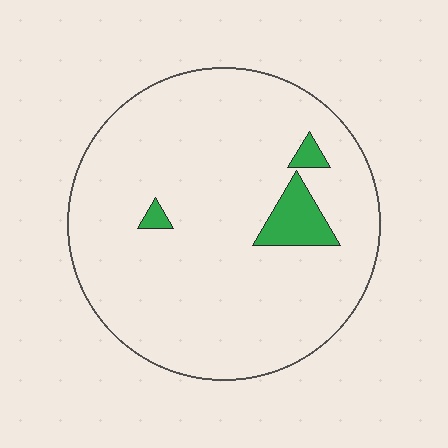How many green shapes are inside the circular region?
3.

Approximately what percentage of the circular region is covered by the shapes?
Approximately 5%.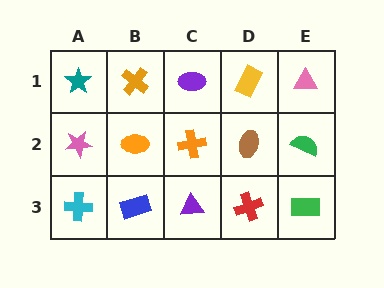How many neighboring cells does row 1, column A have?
2.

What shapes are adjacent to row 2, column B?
An orange cross (row 1, column B), a blue rectangle (row 3, column B), a pink star (row 2, column A), an orange cross (row 2, column C).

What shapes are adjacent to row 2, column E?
A pink triangle (row 1, column E), a green rectangle (row 3, column E), a brown ellipse (row 2, column D).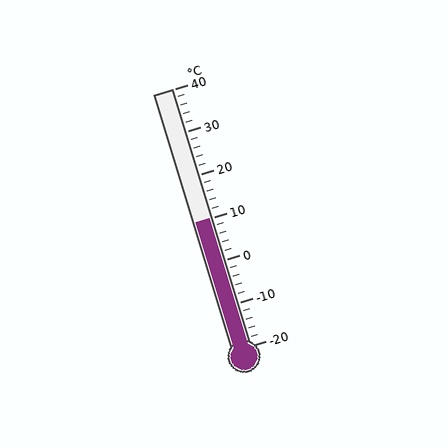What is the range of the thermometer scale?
The thermometer scale ranges from -20°C to 40°C.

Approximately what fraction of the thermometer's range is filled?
The thermometer is filled to approximately 50% of its range.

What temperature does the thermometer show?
The thermometer shows approximately 10°C.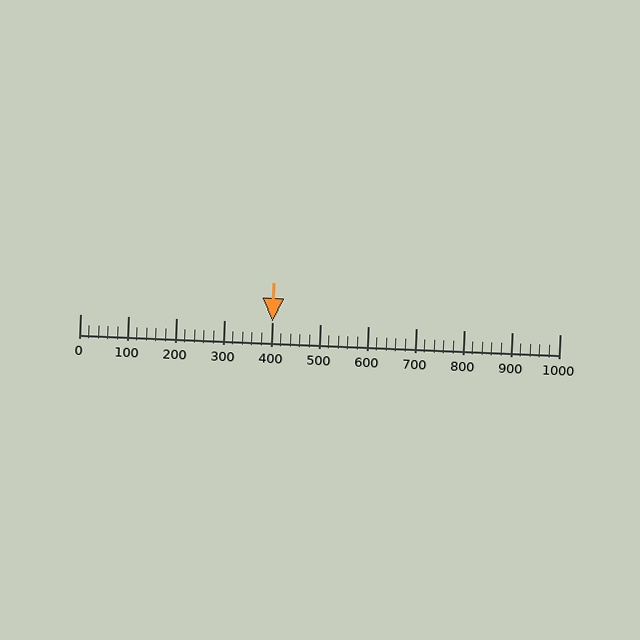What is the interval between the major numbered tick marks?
The major tick marks are spaced 100 units apart.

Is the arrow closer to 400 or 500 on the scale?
The arrow is closer to 400.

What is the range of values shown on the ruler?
The ruler shows values from 0 to 1000.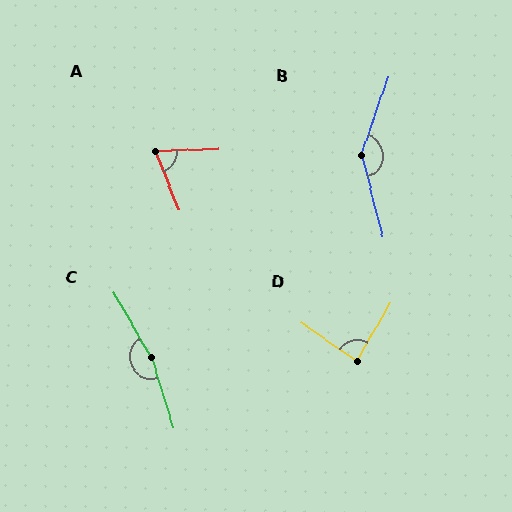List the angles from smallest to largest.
A (70°), D (85°), B (147°), C (168°).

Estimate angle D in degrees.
Approximately 85 degrees.